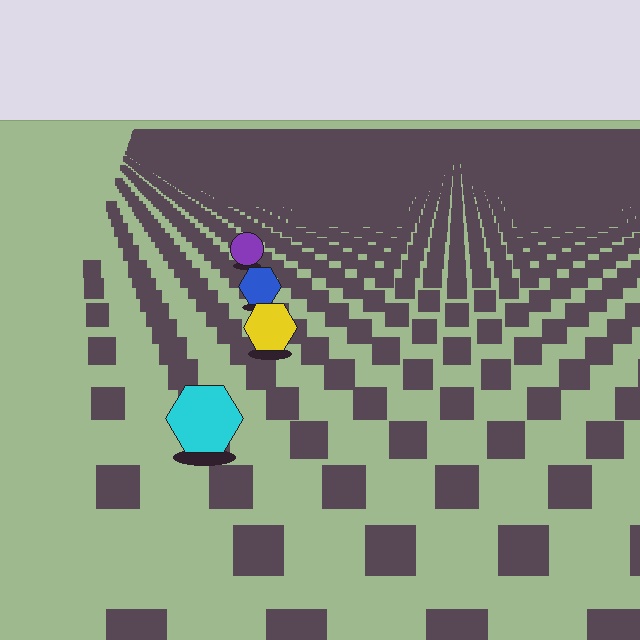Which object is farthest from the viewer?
The purple circle is farthest from the viewer. It appears smaller and the ground texture around it is denser.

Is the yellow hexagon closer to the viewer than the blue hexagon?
Yes. The yellow hexagon is closer — you can tell from the texture gradient: the ground texture is coarser near it.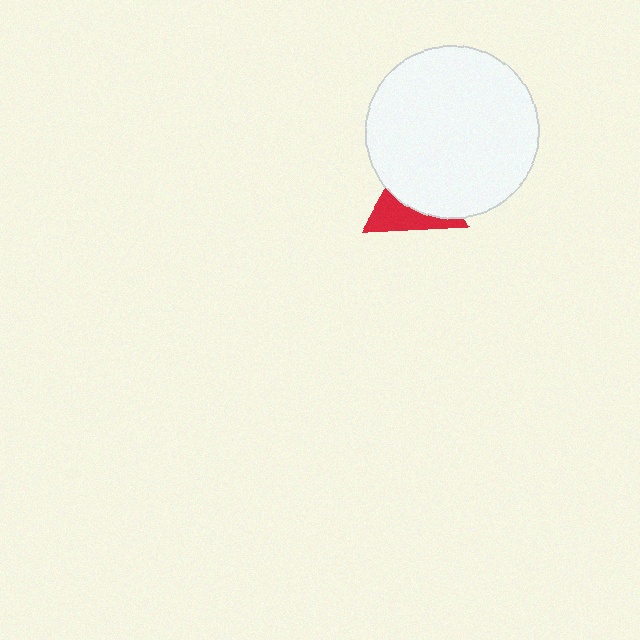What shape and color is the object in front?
The object in front is a white circle.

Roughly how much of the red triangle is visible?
A small part of it is visible (roughly 40%).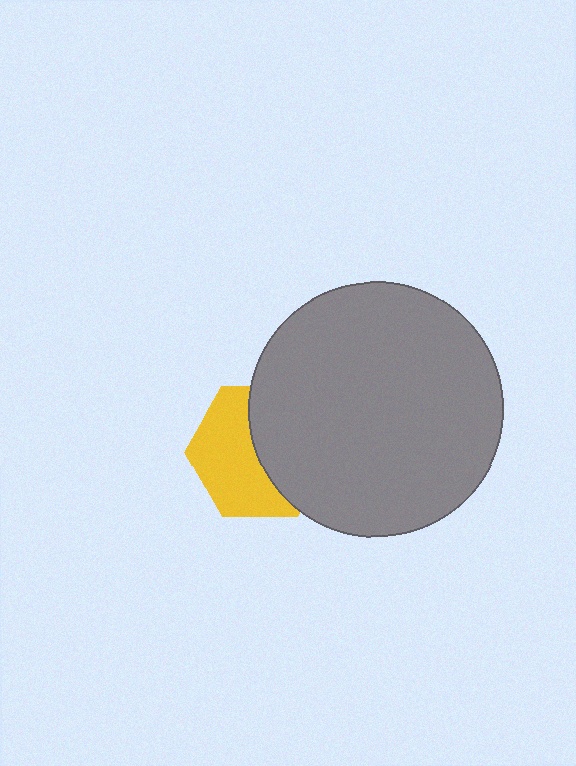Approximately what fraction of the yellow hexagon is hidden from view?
Roughly 47% of the yellow hexagon is hidden behind the gray circle.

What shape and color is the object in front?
The object in front is a gray circle.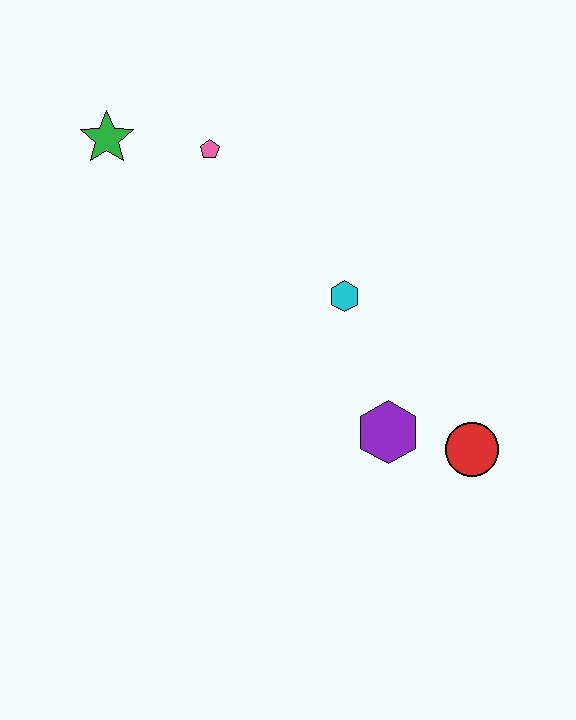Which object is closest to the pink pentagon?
The green star is closest to the pink pentagon.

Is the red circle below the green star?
Yes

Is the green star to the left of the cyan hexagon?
Yes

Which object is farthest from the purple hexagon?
The green star is farthest from the purple hexagon.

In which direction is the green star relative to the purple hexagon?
The green star is above the purple hexagon.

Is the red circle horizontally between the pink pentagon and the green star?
No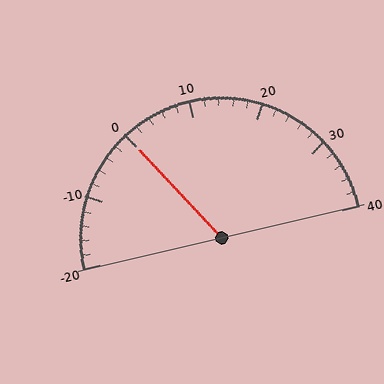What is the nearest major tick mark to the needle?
The nearest major tick mark is 0.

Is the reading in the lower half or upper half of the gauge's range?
The reading is in the lower half of the range (-20 to 40).